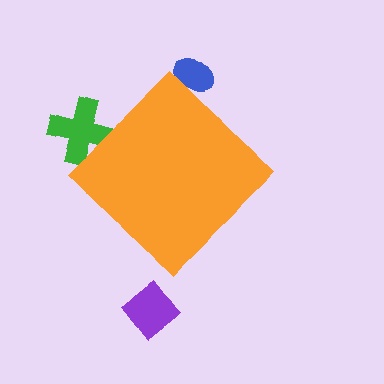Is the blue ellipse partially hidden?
Yes, the blue ellipse is partially hidden behind the orange diamond.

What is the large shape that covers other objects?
An orange diamond.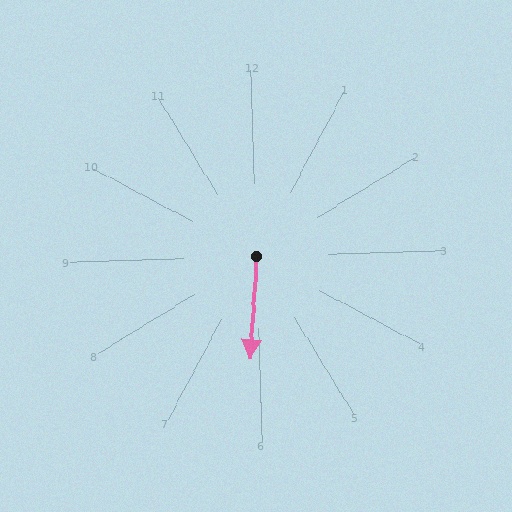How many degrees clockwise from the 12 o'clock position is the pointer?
Approximately 185 degrees.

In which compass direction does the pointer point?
South.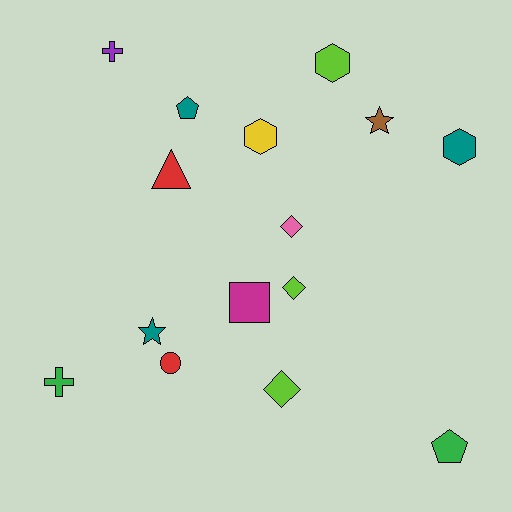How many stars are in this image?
There are 2 stars.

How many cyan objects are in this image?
There are no cyan objects.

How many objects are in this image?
There are 15 objects.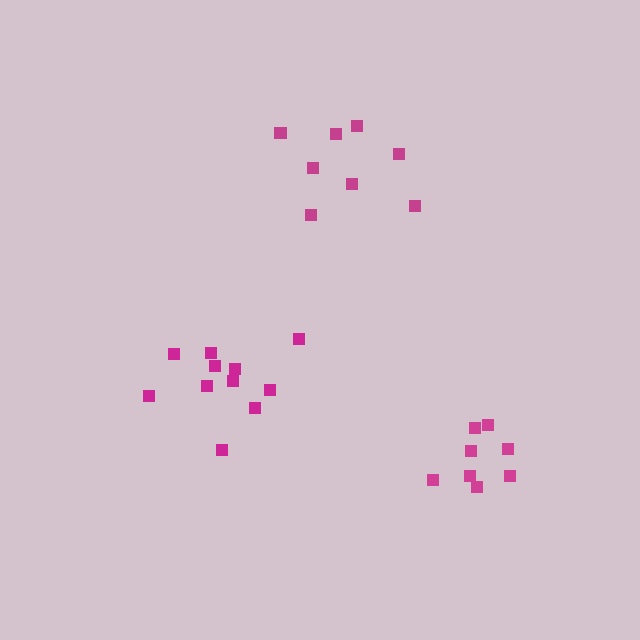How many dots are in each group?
Group 1: 8 dots, Group 2: 8 dots, Group 3: 11 dots (27 total).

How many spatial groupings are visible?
There are 3 spatial groupings.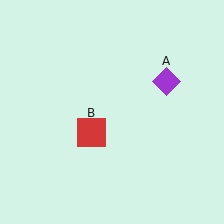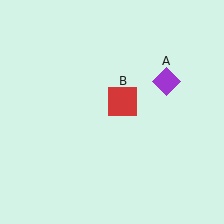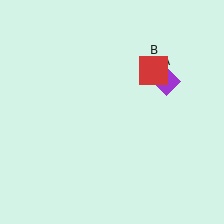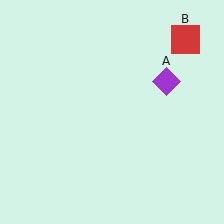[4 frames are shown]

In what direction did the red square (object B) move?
The red square (object B) moved up and to the right.